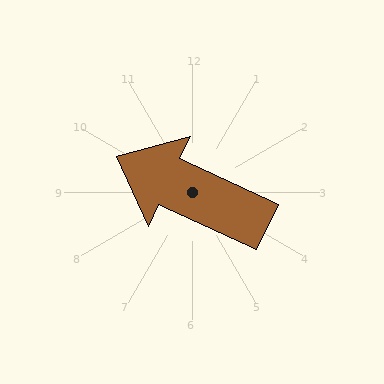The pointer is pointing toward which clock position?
Roughly 10 o'clock.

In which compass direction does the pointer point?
Northwest.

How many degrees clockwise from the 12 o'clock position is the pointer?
Approximately 295 degrees.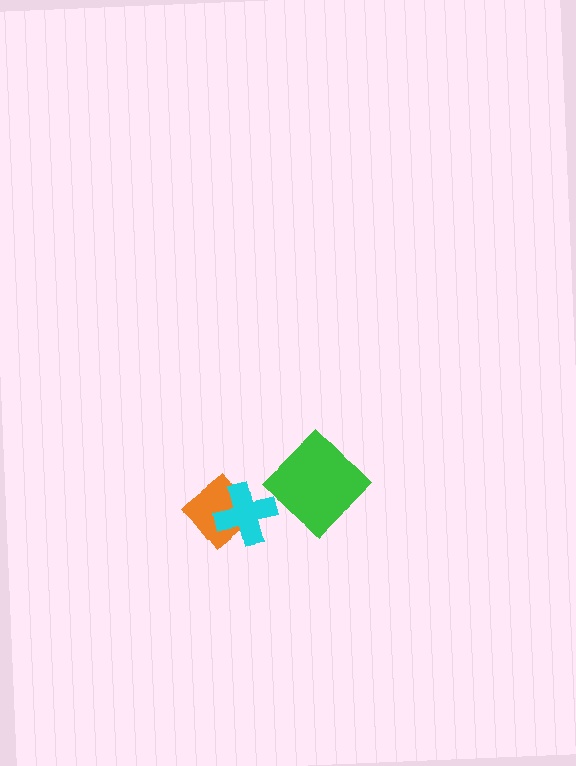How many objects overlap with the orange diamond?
1 object overlaps with the orange diamond.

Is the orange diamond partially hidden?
Yes, it is partially covered by another shape.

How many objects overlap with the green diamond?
0 objects overlap with the green diamond.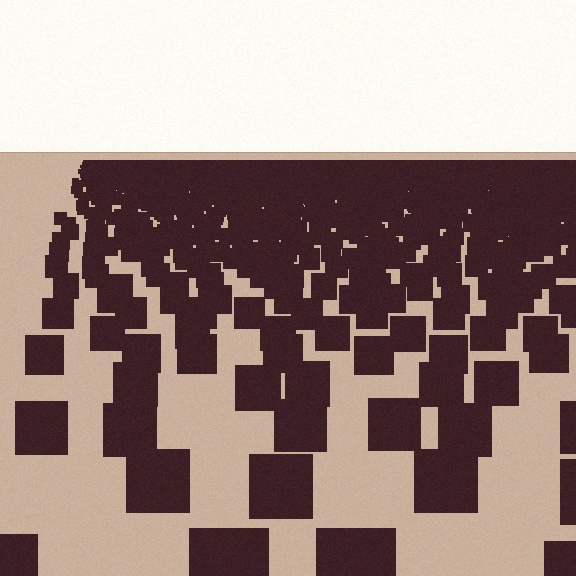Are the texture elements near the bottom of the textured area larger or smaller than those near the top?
Larger. Near the bottom, elements are closer to the viewer and appear at a bigger on-screen size.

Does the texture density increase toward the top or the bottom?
Density increases toward the top.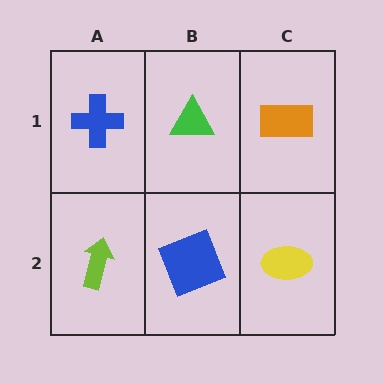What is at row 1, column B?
A green triangle.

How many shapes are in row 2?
3 shapes.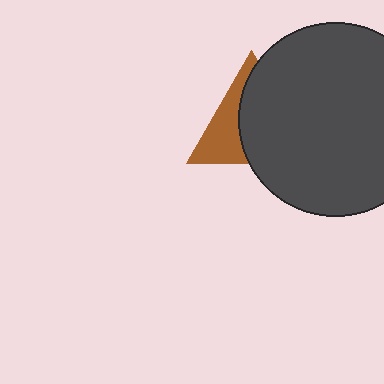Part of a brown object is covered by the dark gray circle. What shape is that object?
It is a triangle.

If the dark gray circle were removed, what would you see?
You would see the complete brown triangle.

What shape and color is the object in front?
The object in front is a dark gray circle.